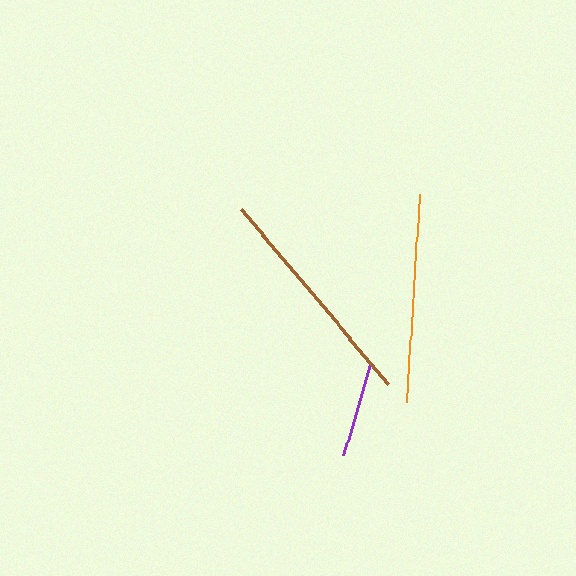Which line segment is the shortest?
The purple line is the shortest at approximately 94 pixels.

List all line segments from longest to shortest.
From longest to shortest: brown, orange, purple.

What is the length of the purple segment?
The purple segment is approximately 94 pixels long.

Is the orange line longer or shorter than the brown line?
The brown line is longer than the orange line.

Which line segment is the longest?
The brown line is the longest at approximately 229 pixels.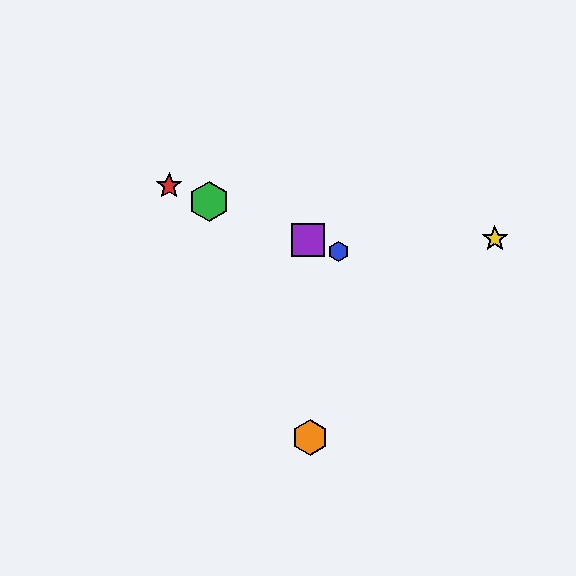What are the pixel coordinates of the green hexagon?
The green hexagon is at (209, 201).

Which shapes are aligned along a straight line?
The red star, the blue hexagon, the green hexagon, the purple square are aligned along a straight line.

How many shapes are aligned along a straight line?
4 shapes (the red star, the blue hexagon, the green hexagon, the purple square) are aligned along a straight line.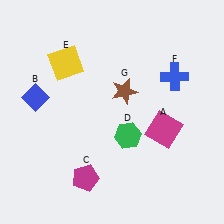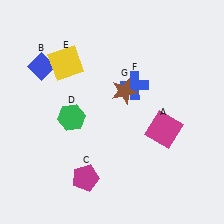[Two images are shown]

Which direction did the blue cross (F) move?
The blue cross (F) moved left.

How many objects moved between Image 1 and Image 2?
3 objects moved between the two images.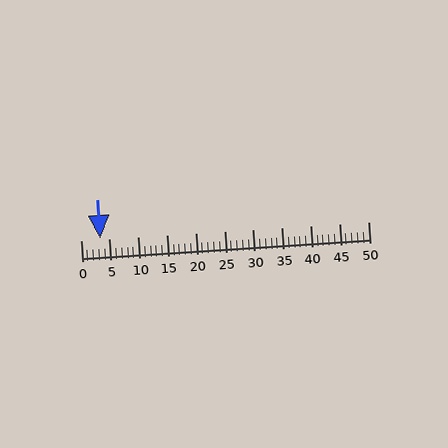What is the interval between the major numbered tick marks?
The major tick marks are spaced 5 units apart.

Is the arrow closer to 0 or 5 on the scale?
The arrow is closer to 5.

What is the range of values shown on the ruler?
The ruler shows values from 0 to 50.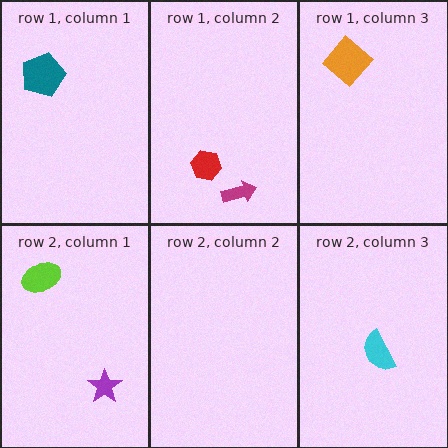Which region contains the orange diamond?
The row 1, column 3 region.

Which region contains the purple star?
The row 2, column 1 region.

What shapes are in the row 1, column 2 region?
The magenta arrow, the red hexagon.